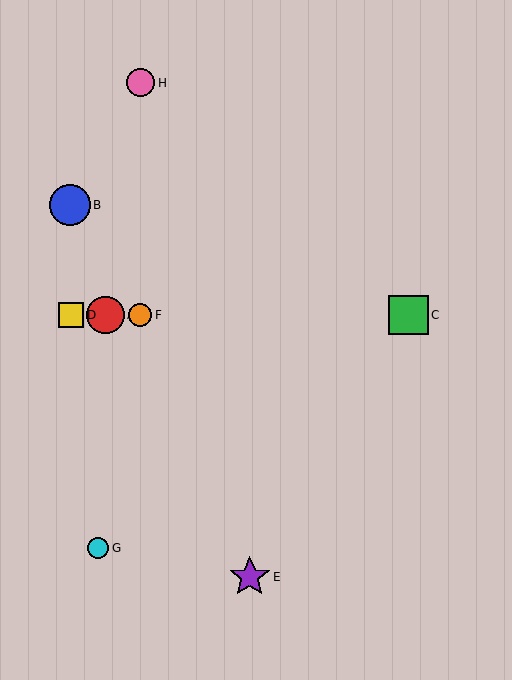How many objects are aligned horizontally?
4 objects (A, C, D, F) are aligned horizontally.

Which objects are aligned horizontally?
Objects A, C, D, F are aligned horizontally.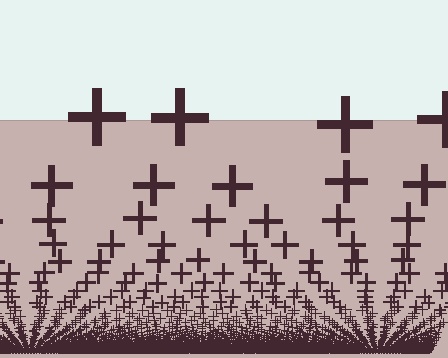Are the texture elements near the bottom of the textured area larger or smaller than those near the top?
Smaller. The gradient is inverted — elements near the bottom are smaller and denser.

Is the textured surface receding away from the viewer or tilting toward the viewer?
The surface appears to tilt toward the viewer. Texture elements get larger and sparser toward the top.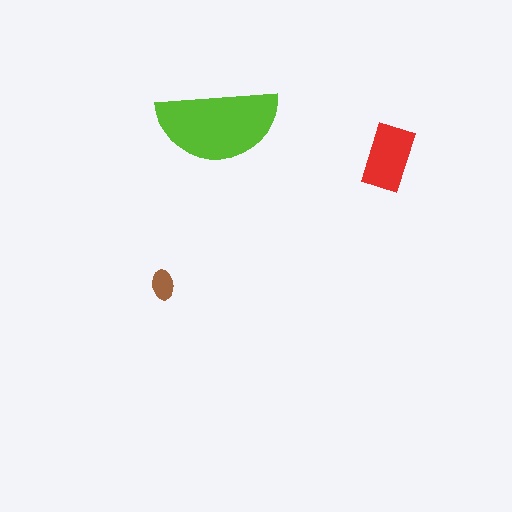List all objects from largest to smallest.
The lime semicircle, the red rectangle, the brown ellipse.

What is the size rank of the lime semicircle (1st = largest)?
1st.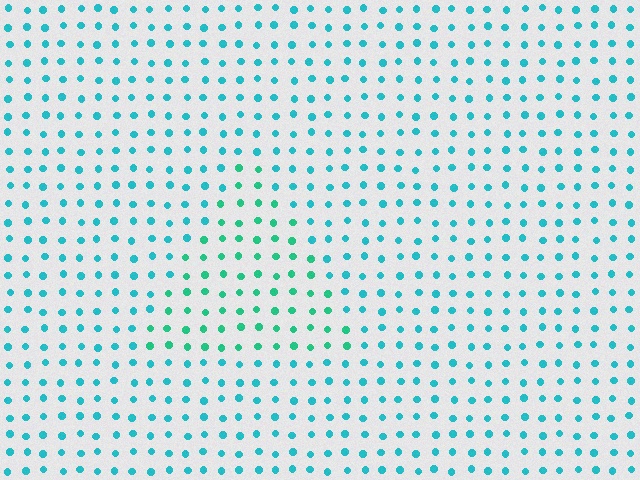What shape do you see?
I see a triangle.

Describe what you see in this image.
The image is filled with small cyan elements in a uniform arrangement. A triangle-shaped region is visible where the elements are tinted to a slightly different hue, forming a subtle color boundary.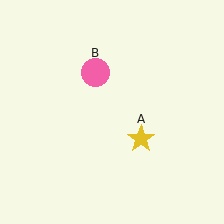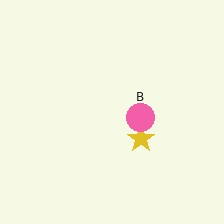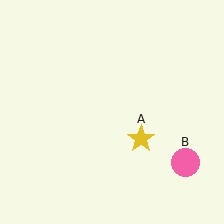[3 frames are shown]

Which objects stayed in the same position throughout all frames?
Yellow star (object A) remained stationary.